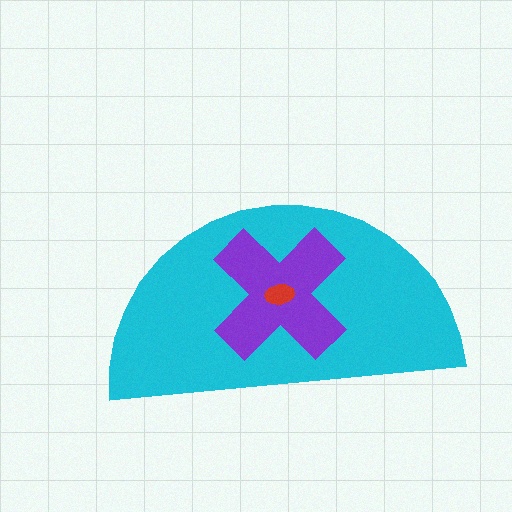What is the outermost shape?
The cyan semicircle.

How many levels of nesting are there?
3.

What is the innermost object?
The red ellipse.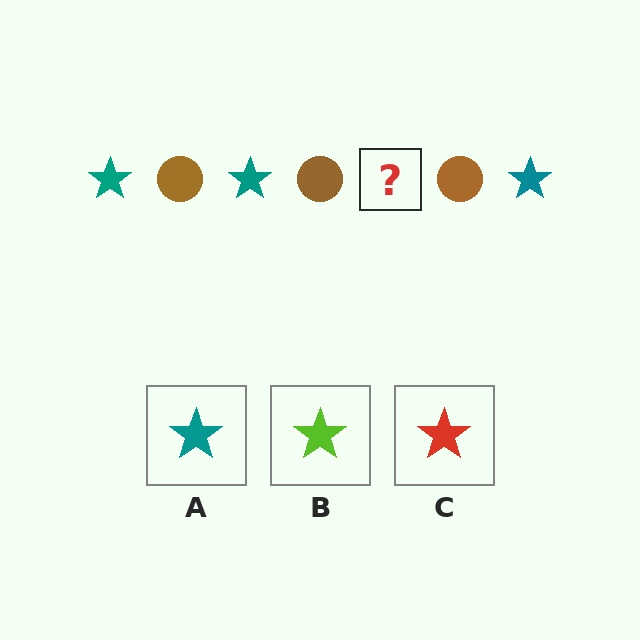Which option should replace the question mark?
Option A.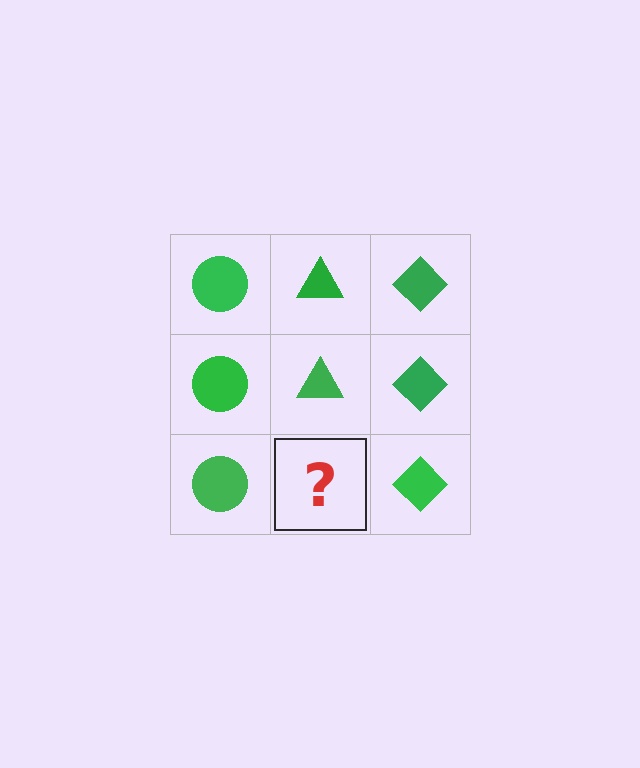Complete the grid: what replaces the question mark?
The question mark should be replaced with a green triangle.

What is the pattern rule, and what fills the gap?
The rule is that each column has a consistent shape. The gap should be filled with a green triangle.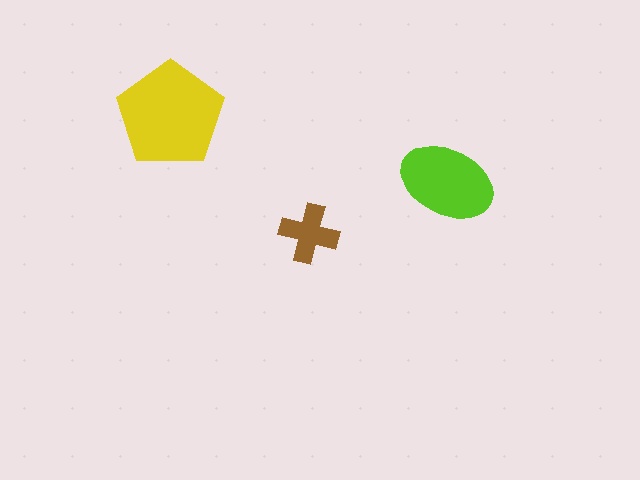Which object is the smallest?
The brown cross.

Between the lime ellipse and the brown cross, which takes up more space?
The lime ellipse.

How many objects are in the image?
There are 3 objects in the image.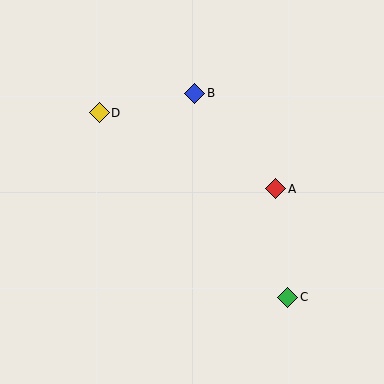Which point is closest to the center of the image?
Point A at (276, 189) is closest to the center.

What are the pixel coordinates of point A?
Point A is at (276, 189).